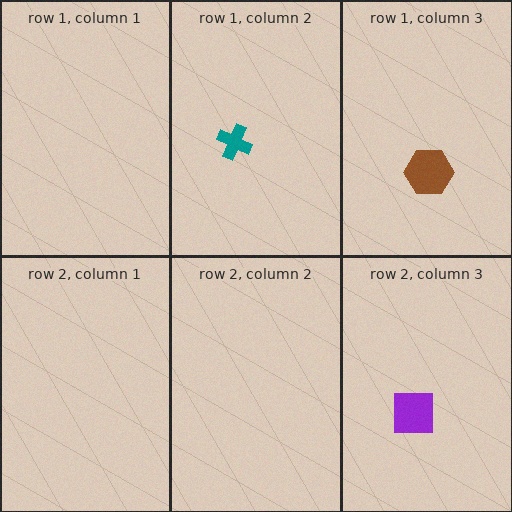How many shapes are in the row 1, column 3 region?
1.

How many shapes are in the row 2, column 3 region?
1.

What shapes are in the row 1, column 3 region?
The brown hexagon.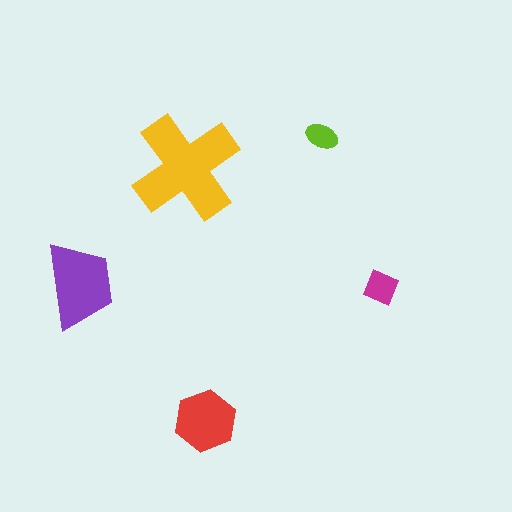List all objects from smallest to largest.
The lime ellipse, the magenta square, the red hexagon, the purple trapezoid, the yellow cross.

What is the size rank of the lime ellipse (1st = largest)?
5th.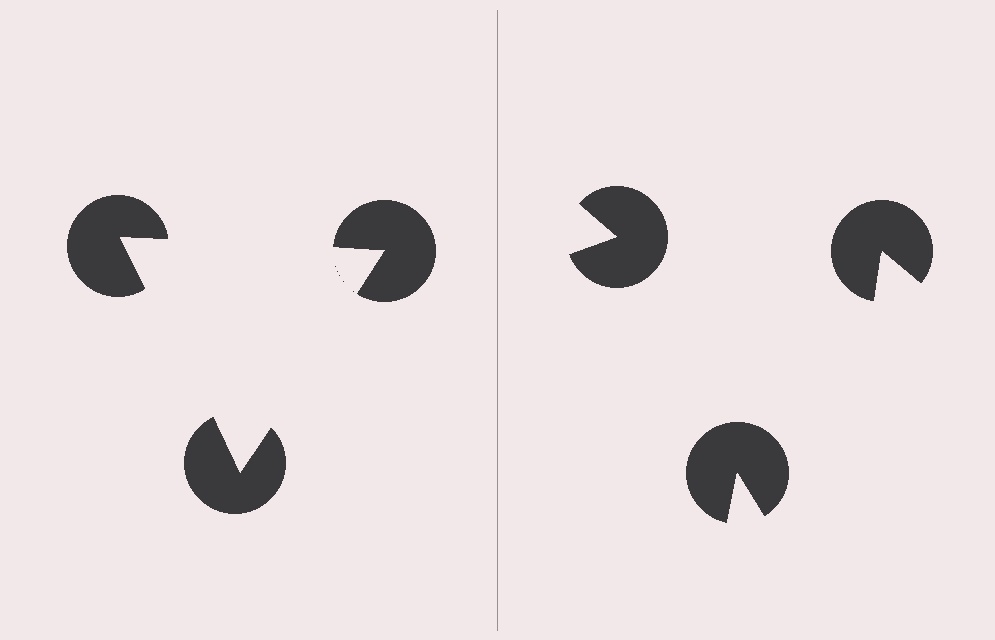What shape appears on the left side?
An illusory triangle.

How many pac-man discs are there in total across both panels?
6 — 3 on each side.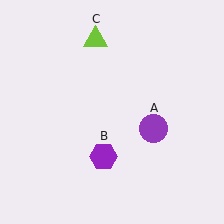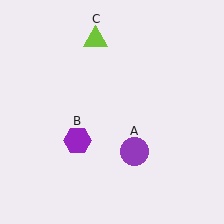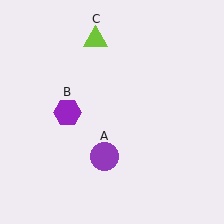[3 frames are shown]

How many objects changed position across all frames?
2 objects changed position: purple circle (object A), purple hexagon (object B).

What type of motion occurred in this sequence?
The purple circle (object A), purple hexagon (object B) rotated clockwise around the center of the scene.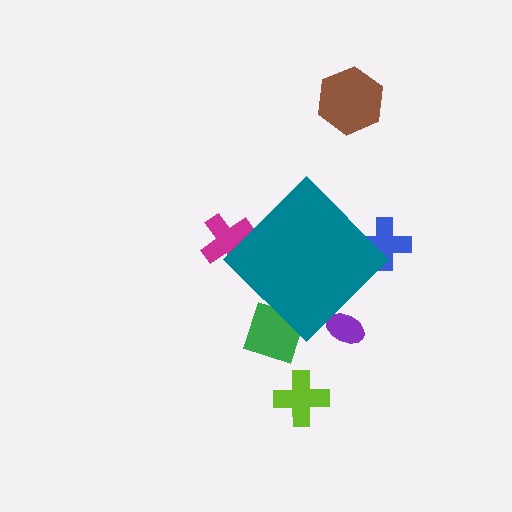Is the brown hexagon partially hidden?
No, the brown hexagon is fully visible.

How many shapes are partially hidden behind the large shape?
4 shapes are partially hidden.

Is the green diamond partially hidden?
Yes, the green diamond is partially hidden behind the teal diamond.